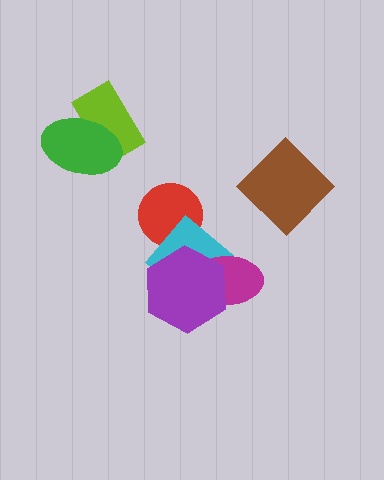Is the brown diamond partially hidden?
No, no other shape covers it.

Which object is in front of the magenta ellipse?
The purple hexagon is in front of the magenta ellipse.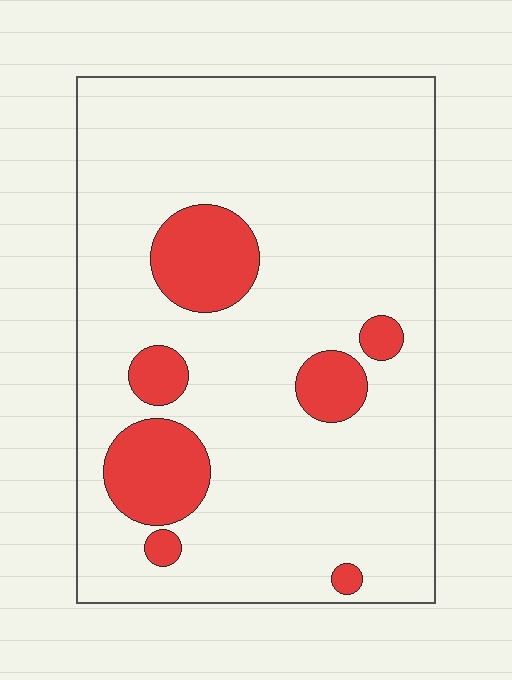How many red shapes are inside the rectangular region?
7.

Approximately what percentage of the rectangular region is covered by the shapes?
Approximately 15%.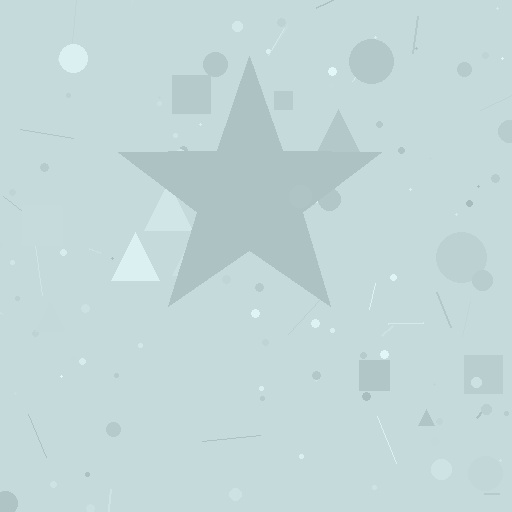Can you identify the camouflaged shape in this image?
The camouflaged shape is a star.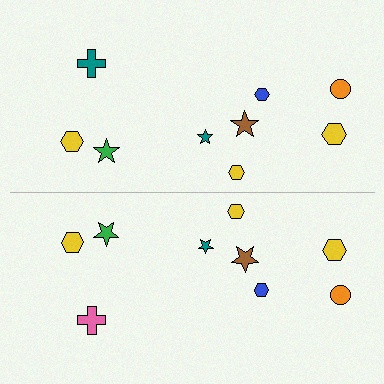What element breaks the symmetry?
The pink cross on the bottom side breaks the symmetry — its mirror counterpart is teal.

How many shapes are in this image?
There are 18 shapes in this image.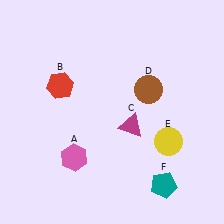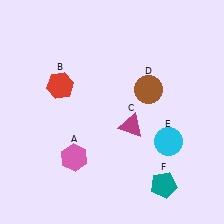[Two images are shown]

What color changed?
The circle (E) changed from yellow in Image 1 to cyan in Image 2.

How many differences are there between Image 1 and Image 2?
There is 1 difference between the two images.